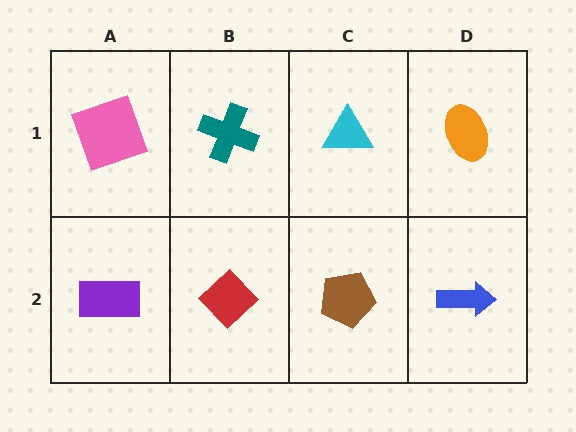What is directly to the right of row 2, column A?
A red diamond.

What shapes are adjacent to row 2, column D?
An orange ellipse (row 1, column D), a brown pentagon (row 2, column C).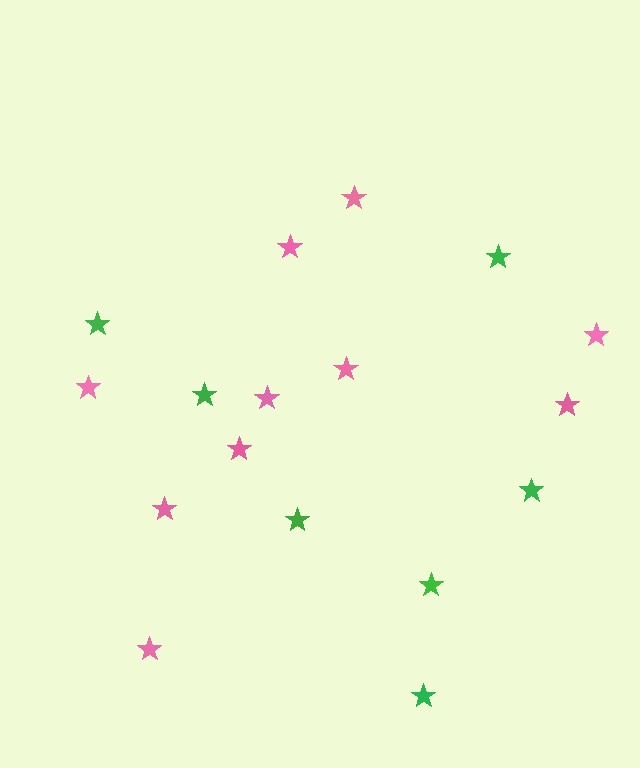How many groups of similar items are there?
There are 2 groups: one group of pink stars (10) and one group of green stars (7).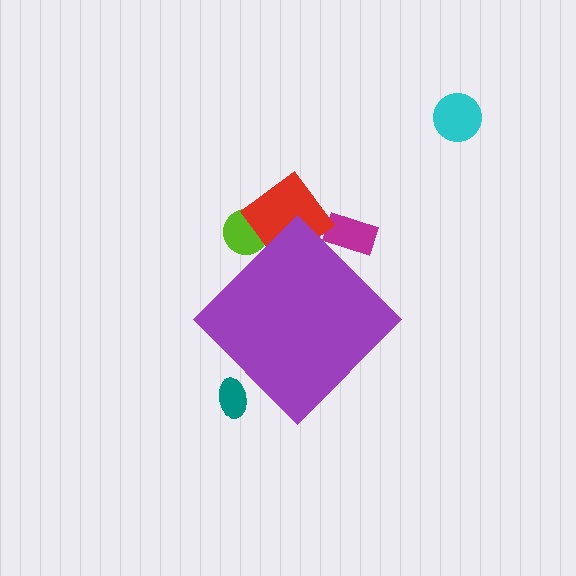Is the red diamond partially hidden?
Yes, the red diamond is partially hidden behind the purple diamond.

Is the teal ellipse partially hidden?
Yes, the teal ellipse is partially hidden behind the purple diamond.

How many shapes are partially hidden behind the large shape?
4 shapes are partially hidden.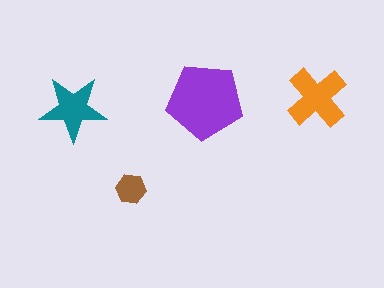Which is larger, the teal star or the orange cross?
The orange cross.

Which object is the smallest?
The brown hexagon.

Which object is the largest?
The purple pentagon.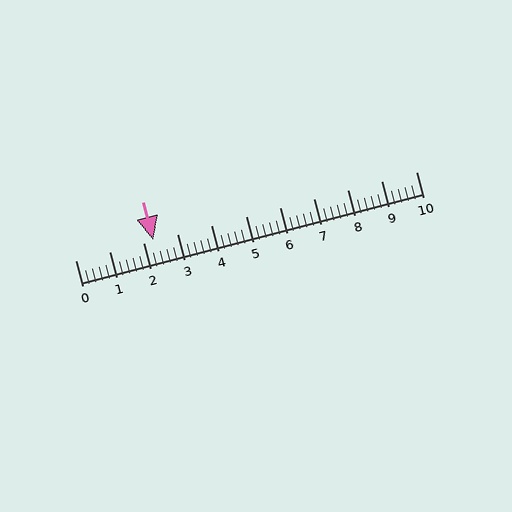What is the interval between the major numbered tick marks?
The major tick marks are spaced 1 units apart.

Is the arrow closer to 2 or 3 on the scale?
The arrow is closer to 2.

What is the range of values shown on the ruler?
The ruler shows values from 0 to 10.